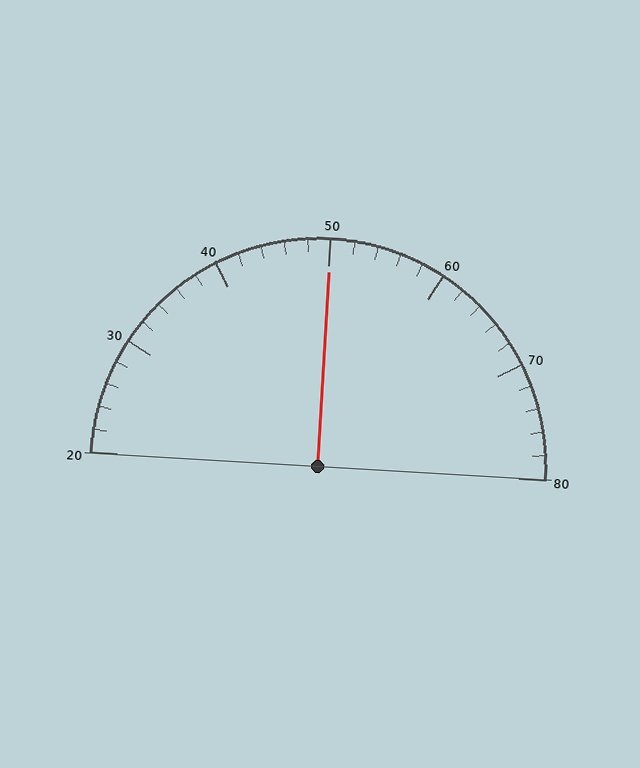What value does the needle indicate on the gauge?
The needle indicates approximately 50.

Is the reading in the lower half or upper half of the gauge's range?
The reading is in the upper half of the range (20 to 80).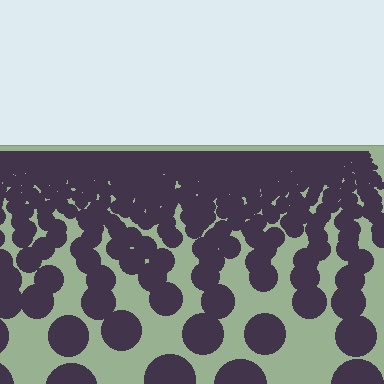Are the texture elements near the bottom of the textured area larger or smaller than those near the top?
Larger. Near the bottom, elements are closer to the viewer and appear at a bigger on-screen size.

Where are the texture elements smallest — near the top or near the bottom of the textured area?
Near the top.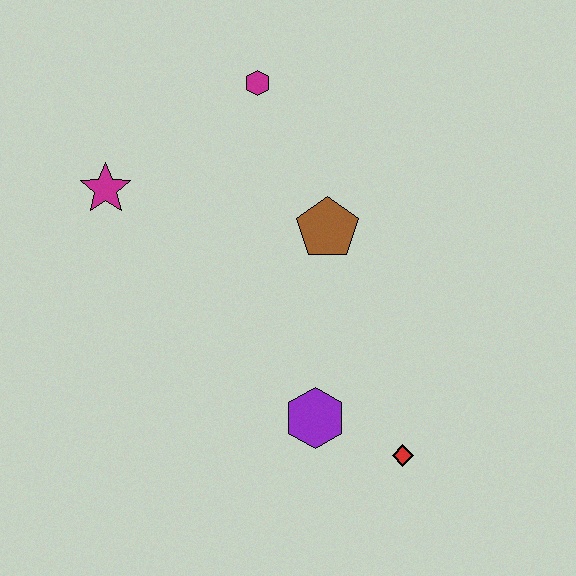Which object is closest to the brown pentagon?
The magenta hexagon is closest to the brown pentagon.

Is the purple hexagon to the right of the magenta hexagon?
Yes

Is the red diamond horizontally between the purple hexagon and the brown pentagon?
No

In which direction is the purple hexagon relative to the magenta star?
The purple hexagon is below the magenta star.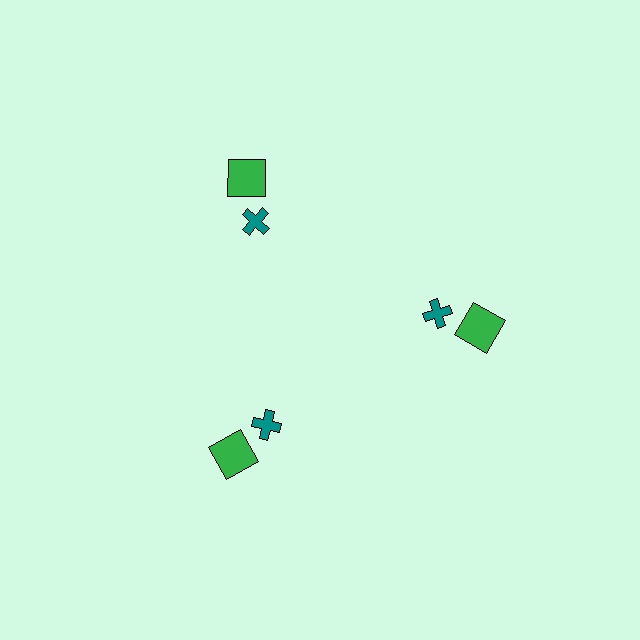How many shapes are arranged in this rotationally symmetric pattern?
There are 6 shapes, arranged in 3 groups of 2.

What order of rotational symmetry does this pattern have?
This pattern has 3-fold rotational symmetry.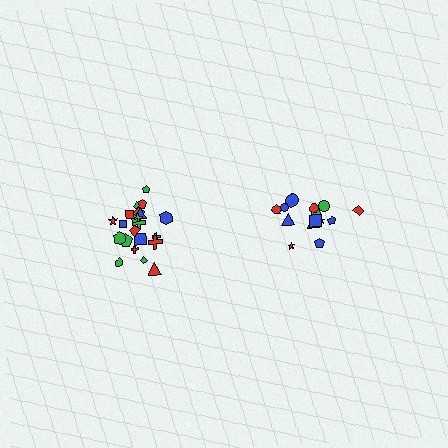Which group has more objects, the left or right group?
The left group.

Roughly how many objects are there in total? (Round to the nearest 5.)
Roughly 35 objects in total.